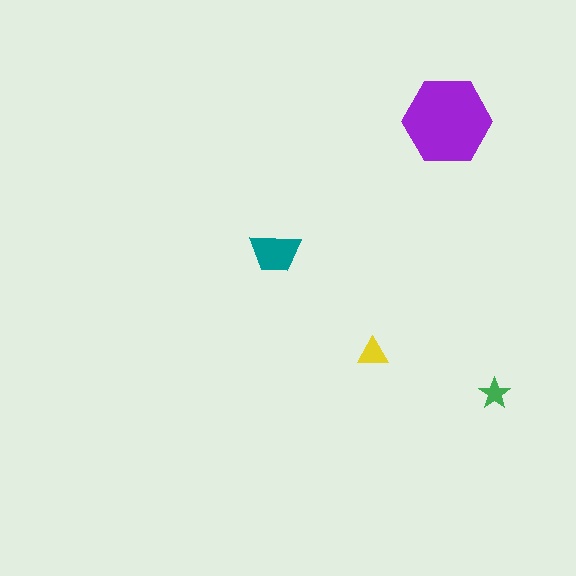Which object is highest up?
The purple hexagon is topmost.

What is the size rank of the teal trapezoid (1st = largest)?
2nd.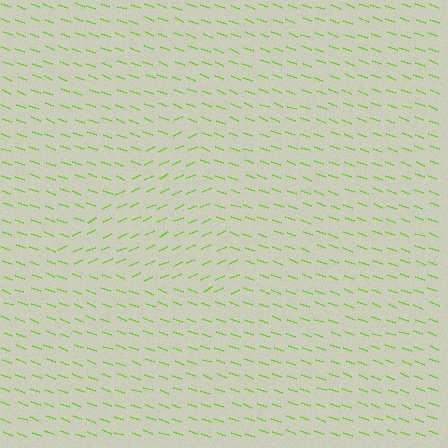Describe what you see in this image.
The image is filled with small lime line segments. A triangle region in the image has lines oriented differently from the surrounding lines, creating a visible texture boundary.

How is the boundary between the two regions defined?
The boundary is defined purely by a change in line orientation (approximately 45 degrees difference). All lines are the same color and thickness.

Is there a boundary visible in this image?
Yes, there is a texture boundary formed by a change in line orientation.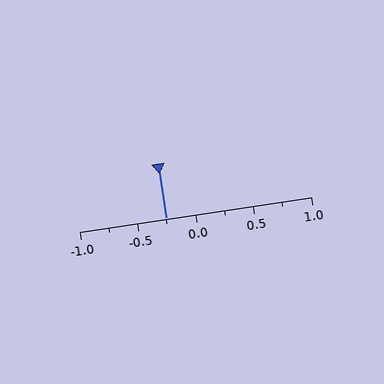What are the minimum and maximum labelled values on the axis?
The axis runs from -1.0 to 1.0.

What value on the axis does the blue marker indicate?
The marker indicates approximately -0.25.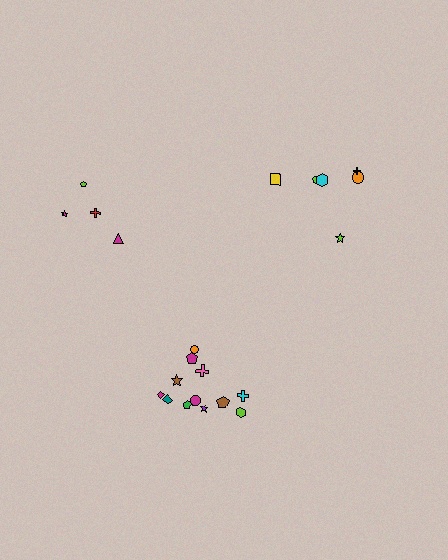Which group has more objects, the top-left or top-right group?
The top-right group.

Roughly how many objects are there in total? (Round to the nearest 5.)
Roughly 20 objects in total.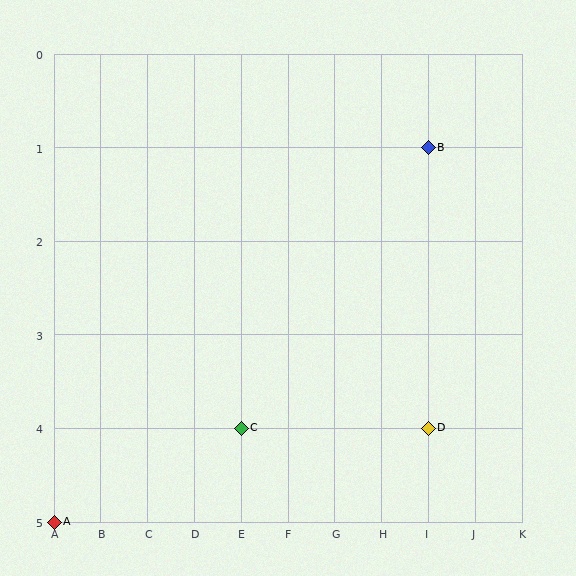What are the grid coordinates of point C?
Point C is at grid coordinates (E, 4).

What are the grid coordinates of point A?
Point A is at grid coordinates (A, 5).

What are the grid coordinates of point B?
Point B is at grid coordinates (I, 1).